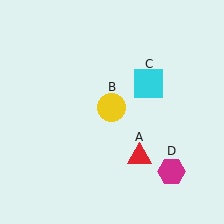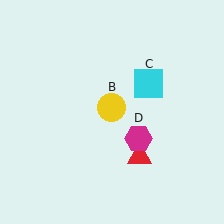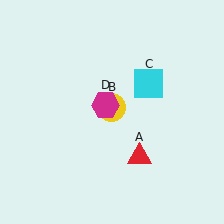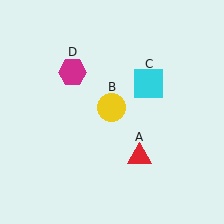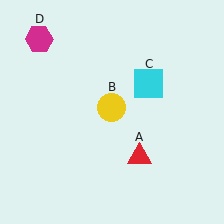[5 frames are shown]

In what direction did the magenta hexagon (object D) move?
The magenta hexagon (object D) moved up and to the left.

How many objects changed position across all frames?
1 object changed position: magenta hexagon (object D).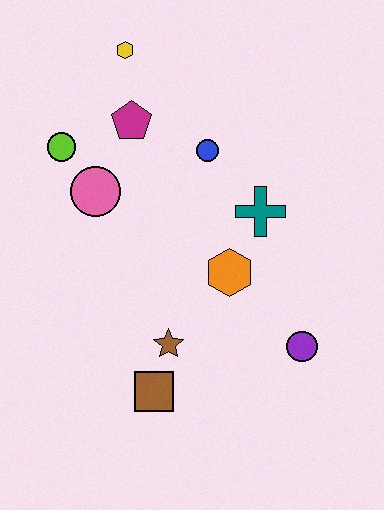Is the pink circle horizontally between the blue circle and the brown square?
No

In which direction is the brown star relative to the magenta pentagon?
The brown star is below the magenta pentagon.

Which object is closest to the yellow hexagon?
The magenta pentagon is closest to the yellow hexagon.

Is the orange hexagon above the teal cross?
No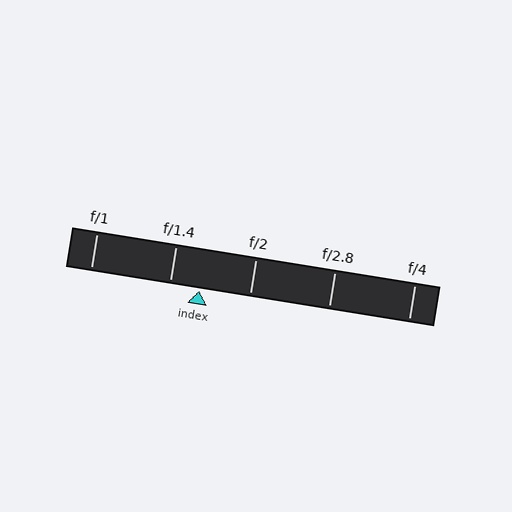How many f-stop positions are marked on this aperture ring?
There are 5 f-stop positions marked.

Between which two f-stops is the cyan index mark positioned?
The index mark is between f/1.4 and f/2.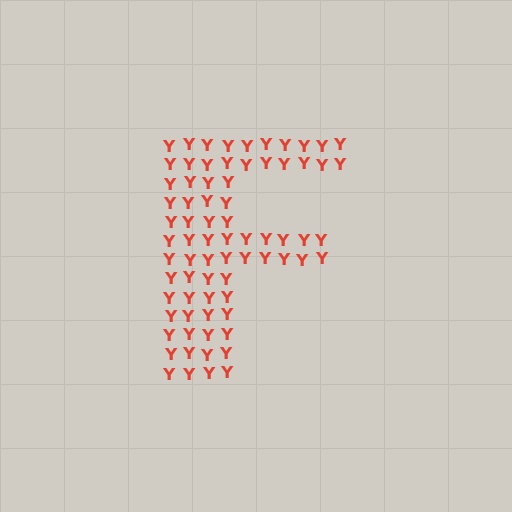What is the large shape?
The large shape is the letter F.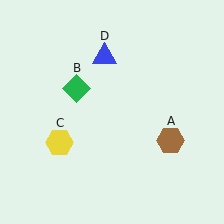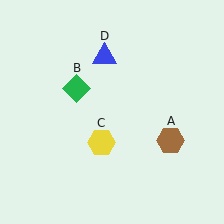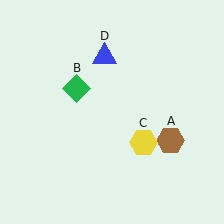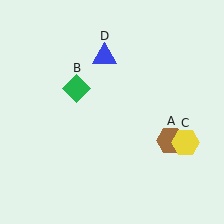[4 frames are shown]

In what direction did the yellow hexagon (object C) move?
The yellow hexagon (object C) moved right.